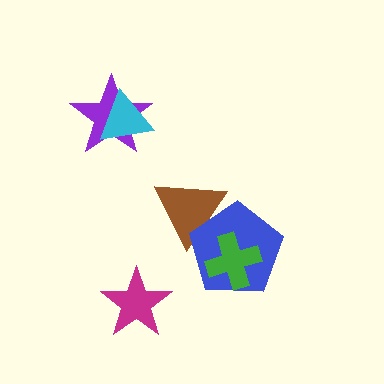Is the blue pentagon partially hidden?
Yes, it is partially covered by another shape.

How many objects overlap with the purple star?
1 object overlaps with the purple star.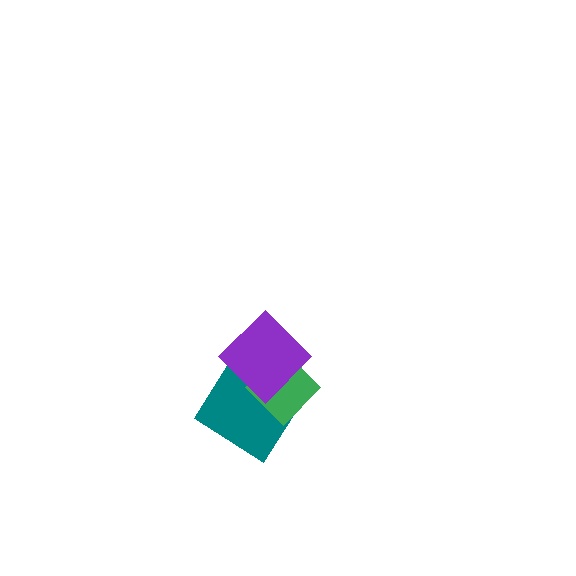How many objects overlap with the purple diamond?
2 objects overlap with the purple diamond.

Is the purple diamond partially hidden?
No, no other shape covers it.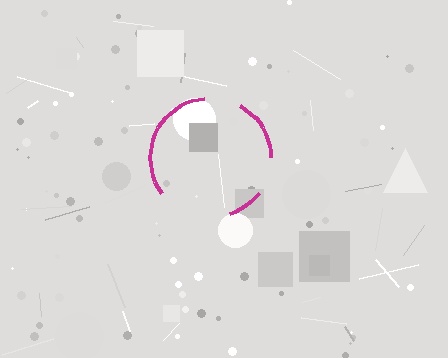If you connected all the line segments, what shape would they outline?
They would outline a circle.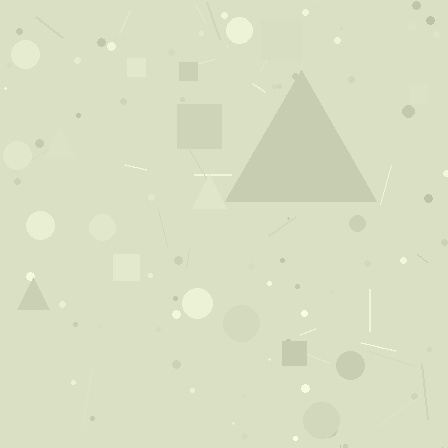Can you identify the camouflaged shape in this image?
The camouflaged shape is a triangle.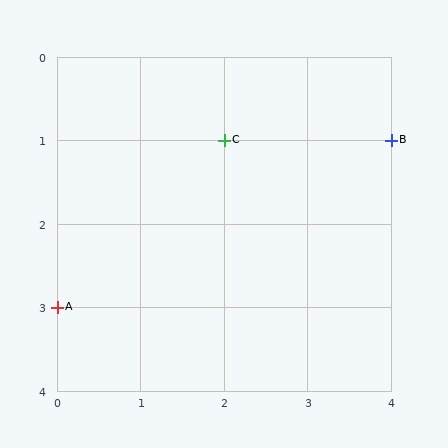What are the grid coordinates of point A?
Point A is at grid coordinates (0, 3).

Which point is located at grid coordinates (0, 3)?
Point A is at (0, 3).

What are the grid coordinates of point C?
Point C is at grid coordinates (2, 1).